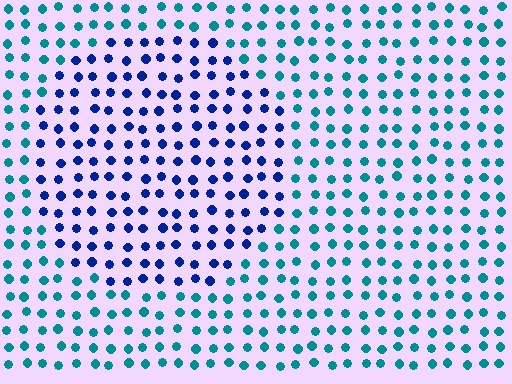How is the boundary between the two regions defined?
The boundary is defined purely by a slight shift in hue (about 44 degrees). Spacing, size, and orientation are identical on both sides.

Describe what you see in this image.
The image is filled with small teal elements in a uniform arrangement. A circle-shaped region is visible where the elements are tinted to a slightly different hue, forming a subtle color boundary.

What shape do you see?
I see a circle.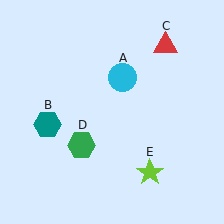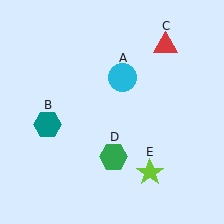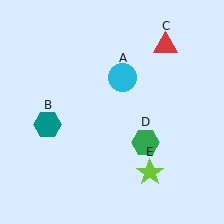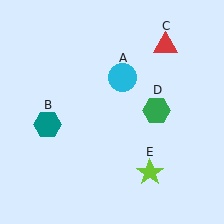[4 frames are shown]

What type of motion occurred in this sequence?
The green hexagon (object D) rotated counterclockwise around the center of the scene.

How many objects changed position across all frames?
1 object changed position: green hexagon (object D).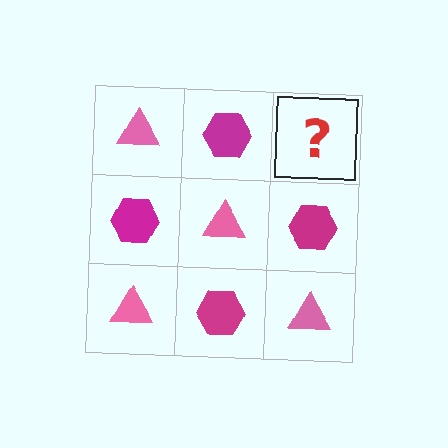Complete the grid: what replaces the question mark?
The question mark should be replaced with a pink triangle.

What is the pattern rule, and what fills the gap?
The rule is that it alternates pink triangle and magenta hexagon in a checkerboard pattern. The gap should be filled with a pink triangle.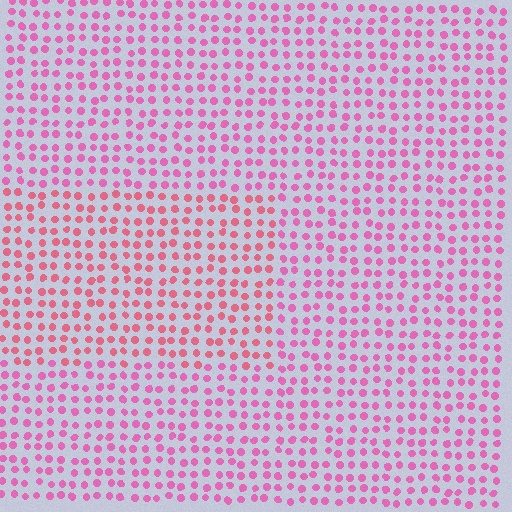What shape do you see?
I see a rectangle.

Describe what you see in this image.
The image is filled with small pink elements in a uniform arrangement. A rectangle-shaped region is visible where the elements are tinted to a slightly different hue, forming a subtle color boundary.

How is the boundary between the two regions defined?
The boundary is defined purely by a slight shift in hue (about 24 degrees). Spacing, size, and orientation are identical on both sides.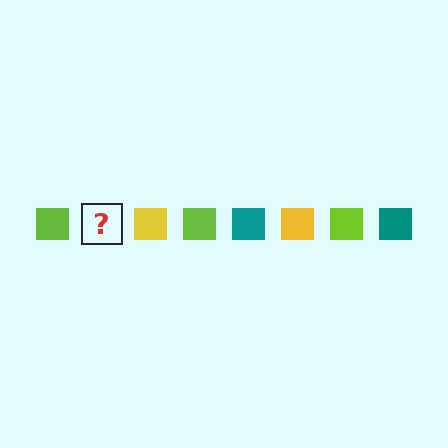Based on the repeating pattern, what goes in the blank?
The blank should be a teal square.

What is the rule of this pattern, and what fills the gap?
The rule is that the pattern cycles through lime, teal, yellow squares. The gap should be filled with a teal square.